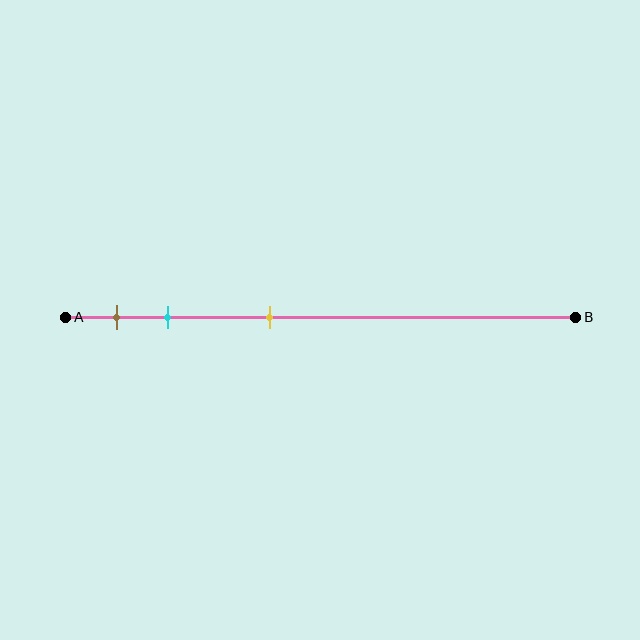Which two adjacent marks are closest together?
The brown and cyan marks are the closest adjacent pair.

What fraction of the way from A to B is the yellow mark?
The yellow mark is approximately 40% (0.4) of the way from A to B.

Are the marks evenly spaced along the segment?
No, the marks are not evenly spaced.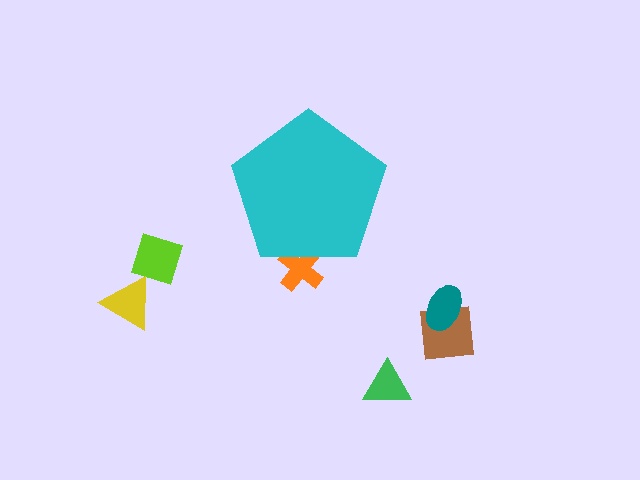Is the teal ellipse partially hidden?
No, the teal ellipse is fully visible.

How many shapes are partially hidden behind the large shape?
1 shape is partially hidden.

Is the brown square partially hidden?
No, the brown square is fully visible.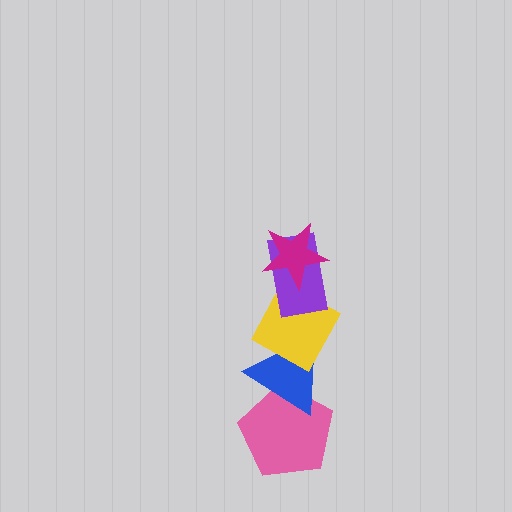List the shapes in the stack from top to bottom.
From top to bottom: the magenta star, the purple rectangle, the yellow diamond, the blue triangle, the pink pentagon.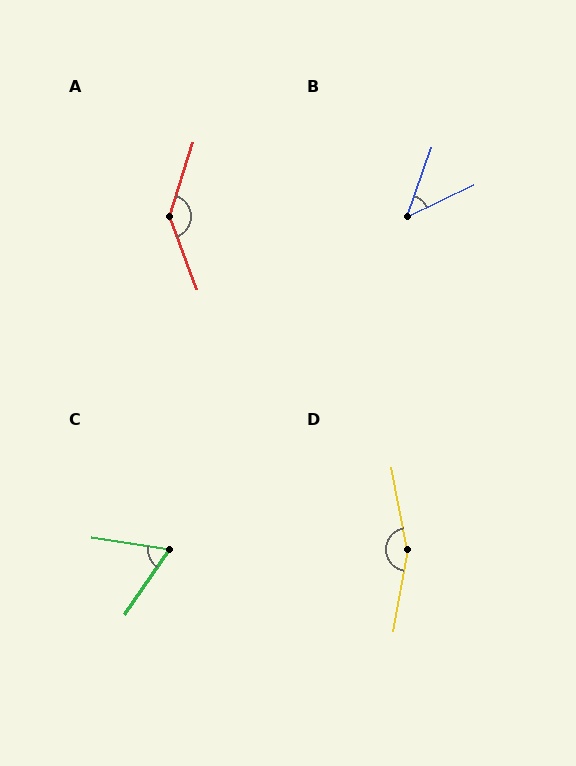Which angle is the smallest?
B, at approximately 45 degrees.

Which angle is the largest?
D, at approximately 159 degrees.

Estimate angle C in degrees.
Approximately 64 degrees.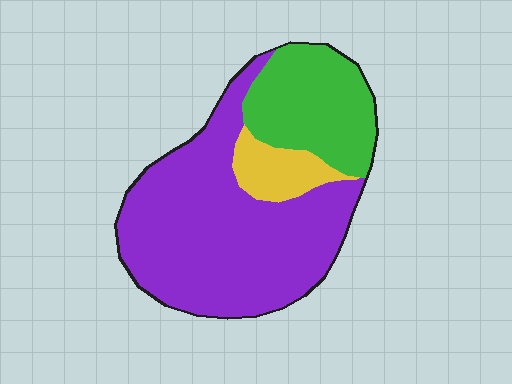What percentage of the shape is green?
Green covers roughly 25% of the shape.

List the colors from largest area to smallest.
From largest to smallest: purple, green, yellow.